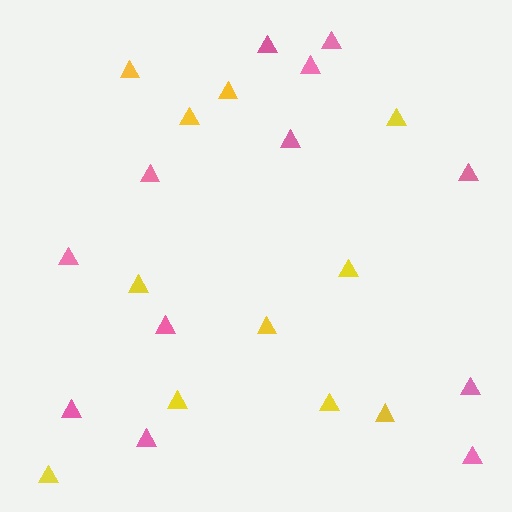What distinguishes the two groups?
There are 2 groups: one group of yellow triangles (11) and one group of pink triangles (12).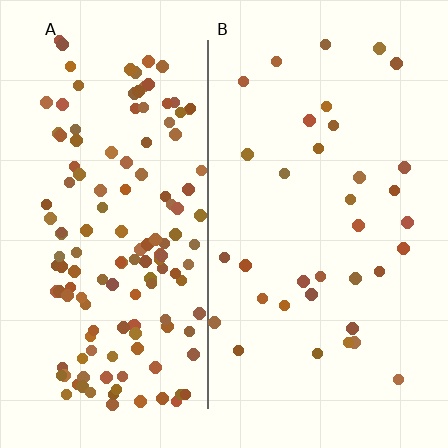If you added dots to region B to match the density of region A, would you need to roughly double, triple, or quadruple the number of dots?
Approximately quadruple.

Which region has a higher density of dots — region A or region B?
A (the left).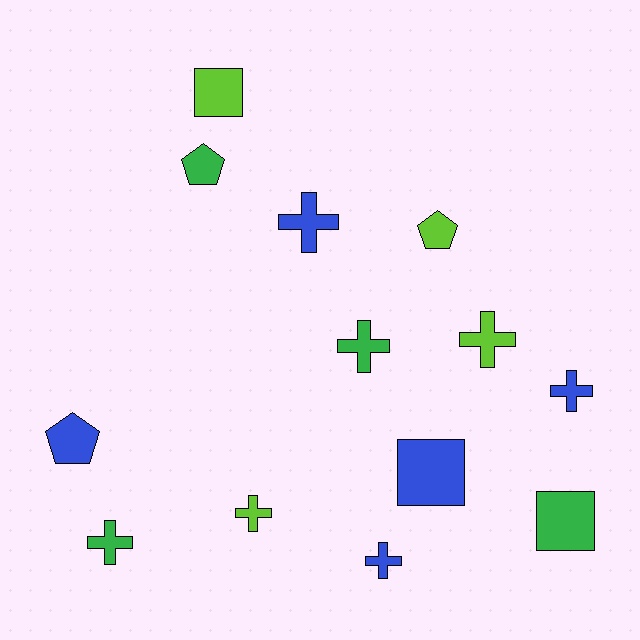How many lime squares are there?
There is 1 lime square.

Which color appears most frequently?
Blue, with 5 objects.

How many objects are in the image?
There are 13 objects.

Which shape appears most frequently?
Cross, with 7 objects.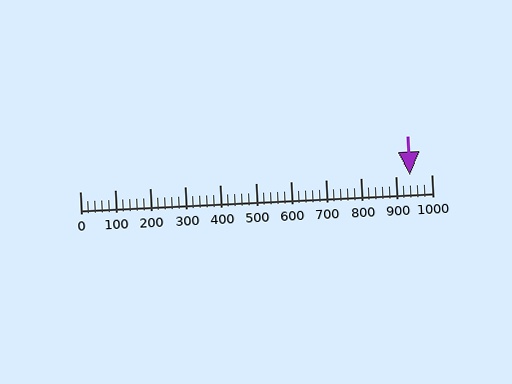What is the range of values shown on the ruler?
The ruler shows values from 0 to 1000.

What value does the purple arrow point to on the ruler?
The purple arrow points to approximately 940.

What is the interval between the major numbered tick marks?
The major tick marks are spaced 100 units apart.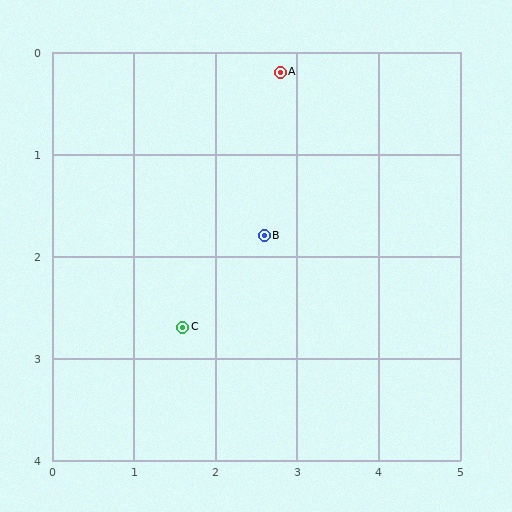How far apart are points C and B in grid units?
Points C and B are about 1.3 grid units apart.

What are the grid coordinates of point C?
Point C is at approximately (1.6, 2.7).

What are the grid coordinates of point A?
Point A is at approximately (2.8, 0.2).